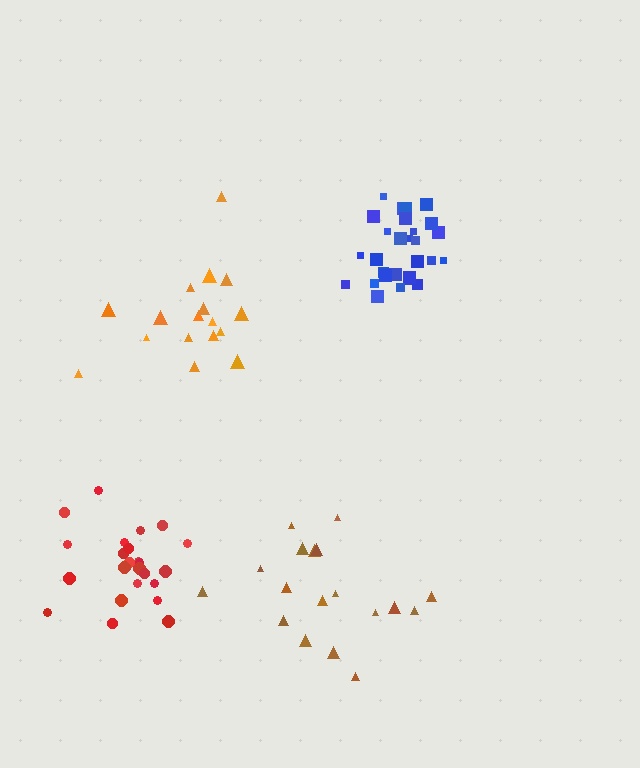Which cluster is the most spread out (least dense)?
Brown.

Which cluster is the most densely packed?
Blue.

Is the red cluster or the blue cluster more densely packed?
Blue.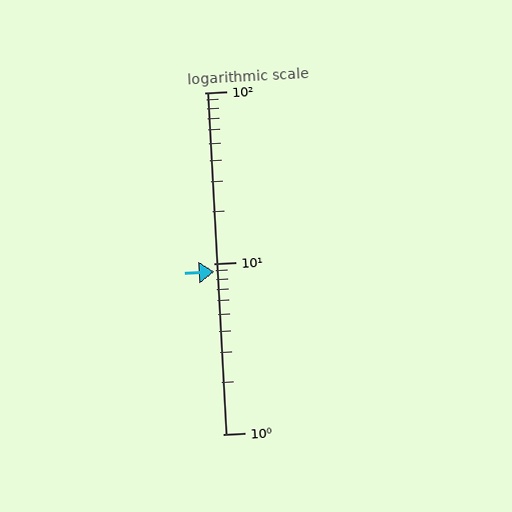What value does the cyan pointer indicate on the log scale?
The pointer indicates approximately 8.9.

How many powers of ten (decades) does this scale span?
The scale spans 2 decades, from 1 to 100.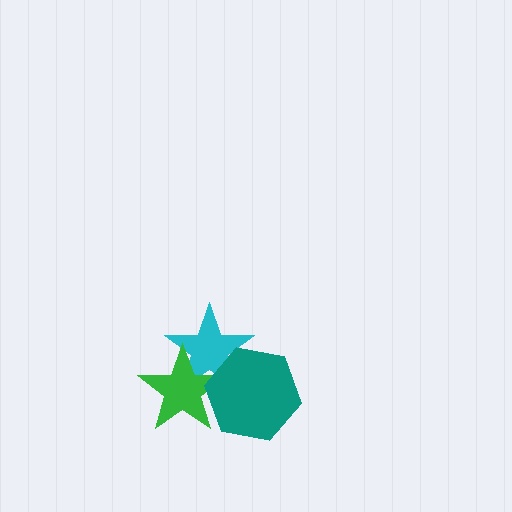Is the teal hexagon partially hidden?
No, no other shape covers it.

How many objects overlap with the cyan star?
2 objects overlap with the cyan star.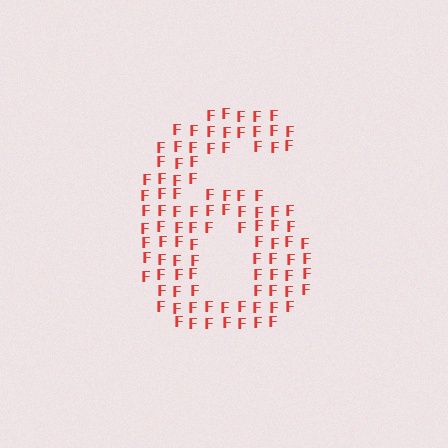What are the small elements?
The small elements are letter F's.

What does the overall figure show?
The overall figure shows the digit 6.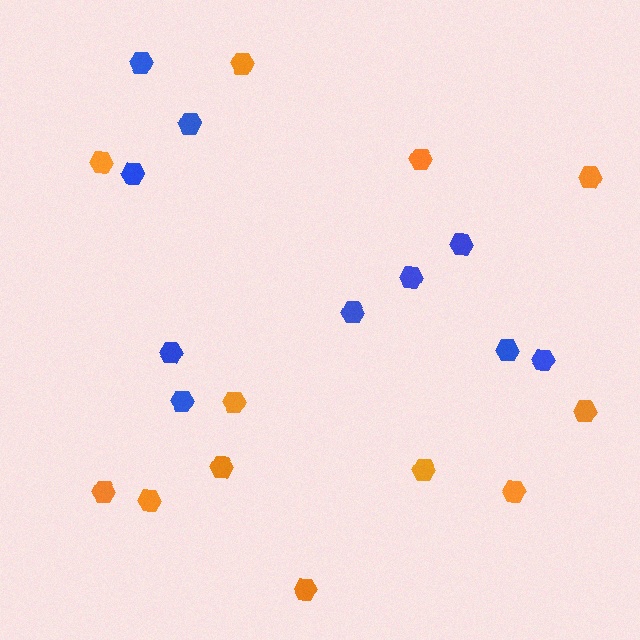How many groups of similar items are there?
There are 2 groups: one group of orange hexagons (12) and one group of blue hexagons (10).